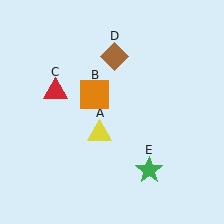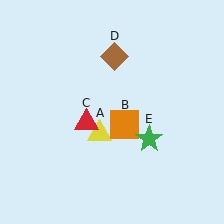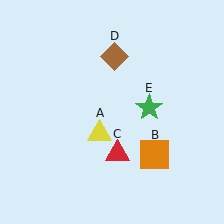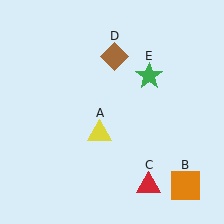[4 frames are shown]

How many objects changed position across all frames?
3 objects changed position: orange square (object B), red triangle (object C), green star (object E).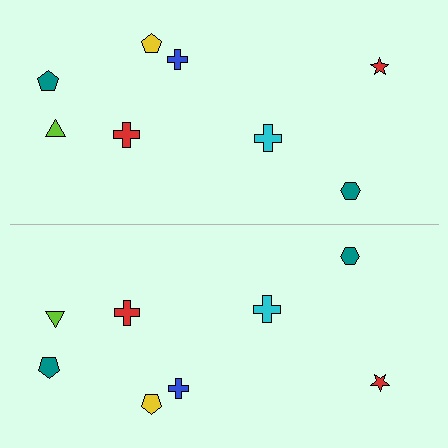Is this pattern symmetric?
Yes, this pattern has bilateral (reflection) symmetry.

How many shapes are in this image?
There are 16 shapes in this image.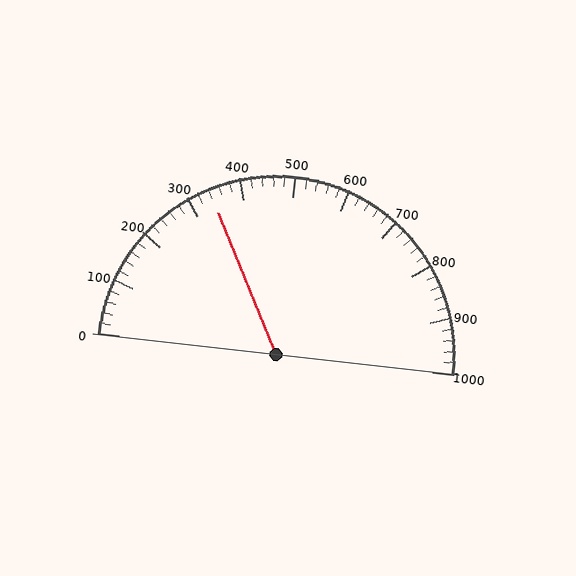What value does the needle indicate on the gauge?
The needle indicates approximately 340.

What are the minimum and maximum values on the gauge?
The gauge ranges from 0 to 1000.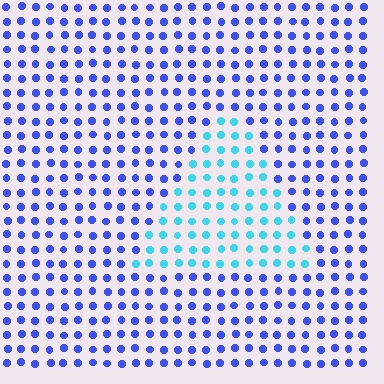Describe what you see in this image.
The image is filled with small blue elements in a uniform arrangement. A triangle-shaped region is visible where the elements are tinted to a slightly different hue, forming a subtle color boundary.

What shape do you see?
I see a triangle.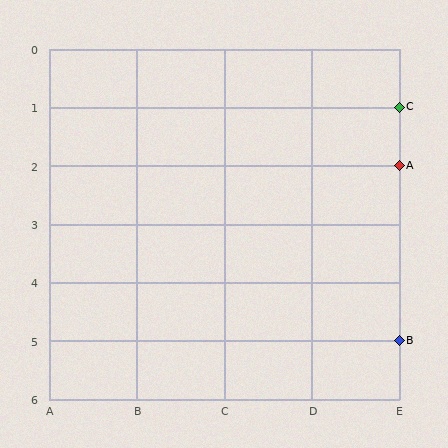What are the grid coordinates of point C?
Point C is at grid coordinates (E, 1).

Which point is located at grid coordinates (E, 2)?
Point A is at (E, 2).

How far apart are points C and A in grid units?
Points C and A are 1 row apart.